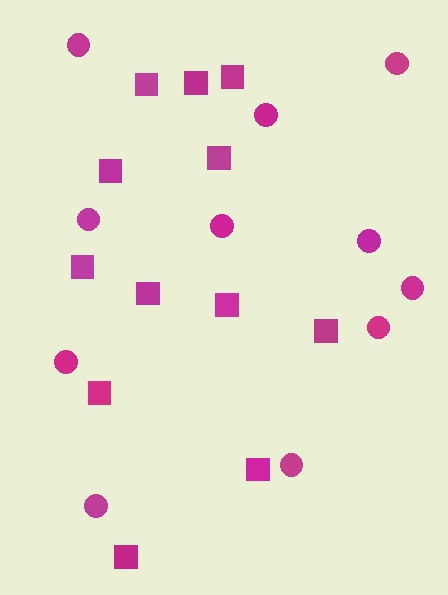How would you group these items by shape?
There are 2 groups: one group of circles (11) and one group of squares (12).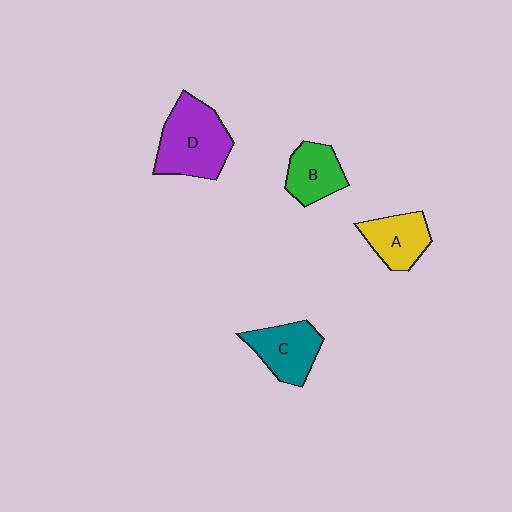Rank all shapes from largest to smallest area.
From largest to smallest: D (purple), C (teal), A (yellow), B (green).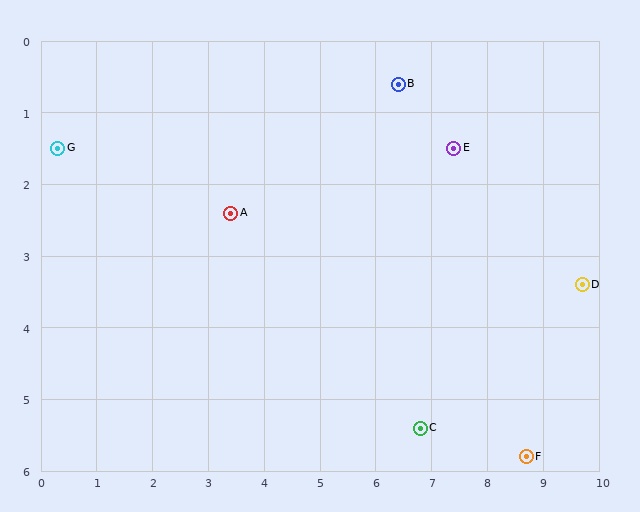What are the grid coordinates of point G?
Point G is at approximately (0.3, 1.5).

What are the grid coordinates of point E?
Point E is at approximately (7.4, 1.5).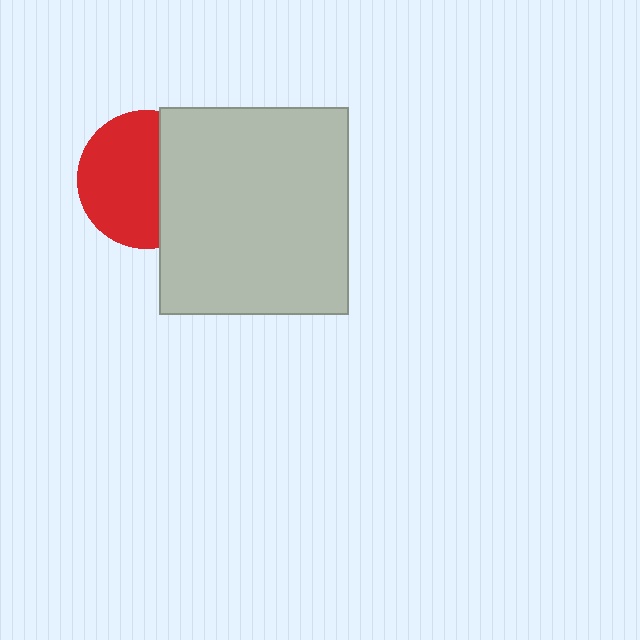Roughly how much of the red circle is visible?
About half of it is visible (roughly 62%).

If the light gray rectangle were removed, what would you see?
You would see the complete red circle.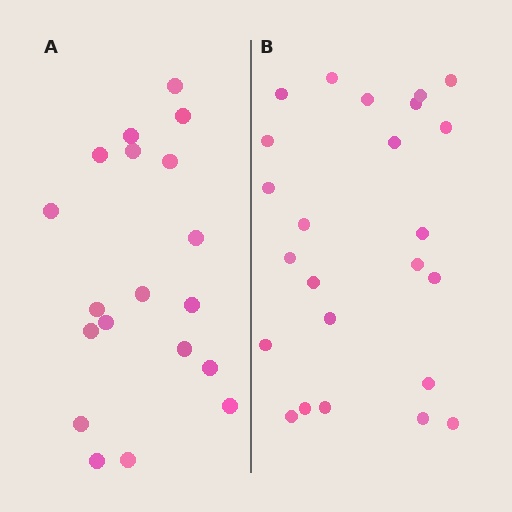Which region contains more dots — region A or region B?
Region B (the right region) has more dots.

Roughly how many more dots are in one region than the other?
Region B has about 5 more dots than region A.